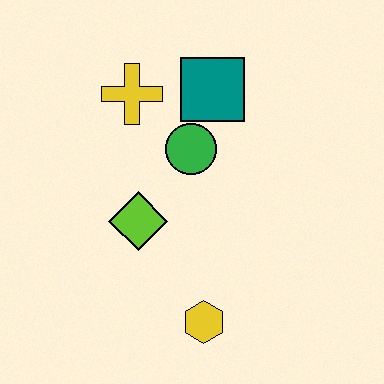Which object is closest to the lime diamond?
The green circle is closest to the lime diamond.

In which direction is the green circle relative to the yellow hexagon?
The green circle is above the yellow hexagon.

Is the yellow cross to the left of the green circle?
Yes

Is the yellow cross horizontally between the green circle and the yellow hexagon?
No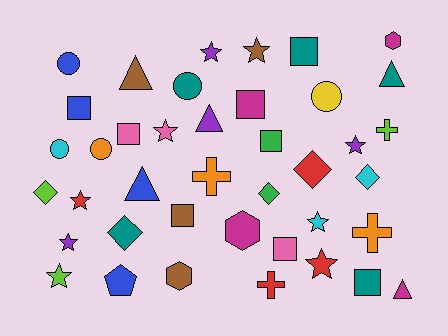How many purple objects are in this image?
There are 4 purple objects.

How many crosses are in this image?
There are 4 crosses.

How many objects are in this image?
There are 40 objects.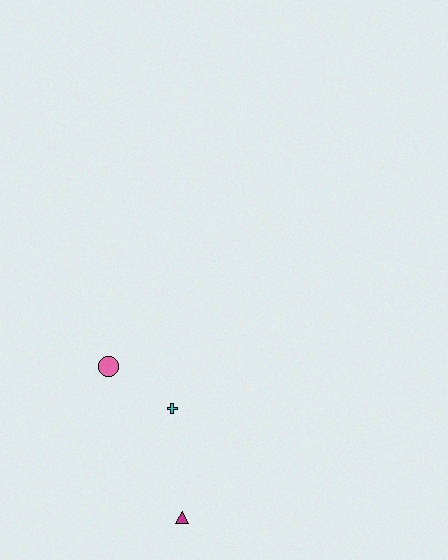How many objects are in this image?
There are 3 objects.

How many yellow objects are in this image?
There are no yellow objects.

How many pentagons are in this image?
There are no pentagons.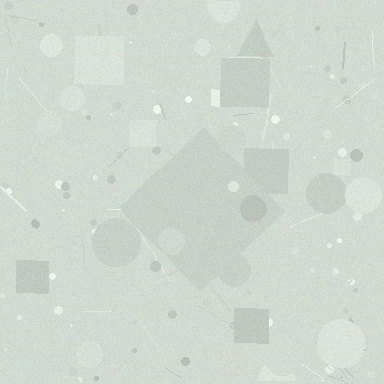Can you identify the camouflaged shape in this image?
The camouflaged shape is a diamond.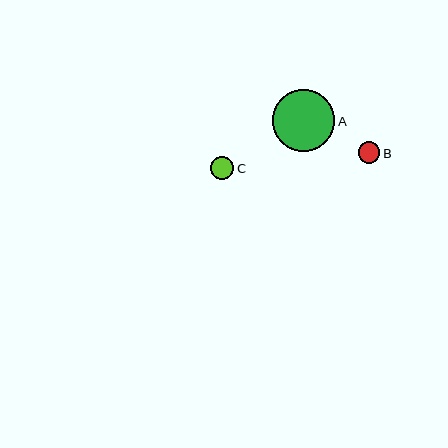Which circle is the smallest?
Circle B is the smallest with a size of approximately 22 pixels.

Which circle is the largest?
Circle A is the largest with a size of approximately 62 pixels.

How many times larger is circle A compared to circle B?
Circle A is approximately 2.9 times the size of circle B.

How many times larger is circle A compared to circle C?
Circle A is approximately 2.7 times the size of circle C.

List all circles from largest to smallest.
From largest to smallest: A, C, B.